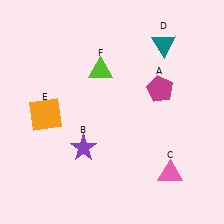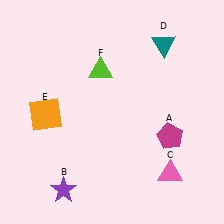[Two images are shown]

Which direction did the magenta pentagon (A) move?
The magenta pentagon (A) moved down.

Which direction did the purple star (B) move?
The purple star (B) moved down.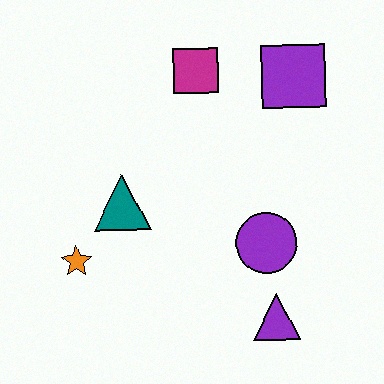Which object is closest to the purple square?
The magenta square is closest to the purple square.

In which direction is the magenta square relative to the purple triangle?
The magenta square is above the purple triangle.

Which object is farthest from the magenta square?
The purple triangle is farthest from the magenta square.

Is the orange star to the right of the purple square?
No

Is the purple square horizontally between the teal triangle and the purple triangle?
No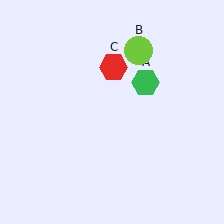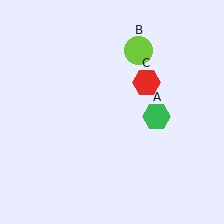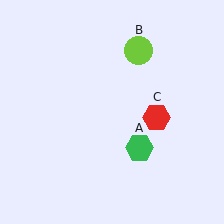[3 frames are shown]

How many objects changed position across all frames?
2 objects changed position: green hexagon (object A), red hexagon (object C).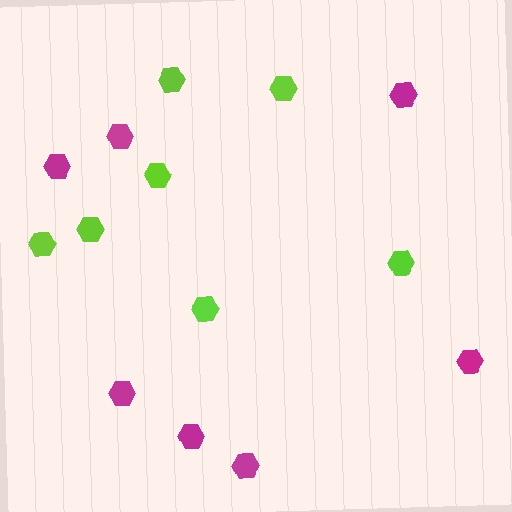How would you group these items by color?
There are 2 groups: one group of lime hexagons (7) and one group of magenta hexagons (7).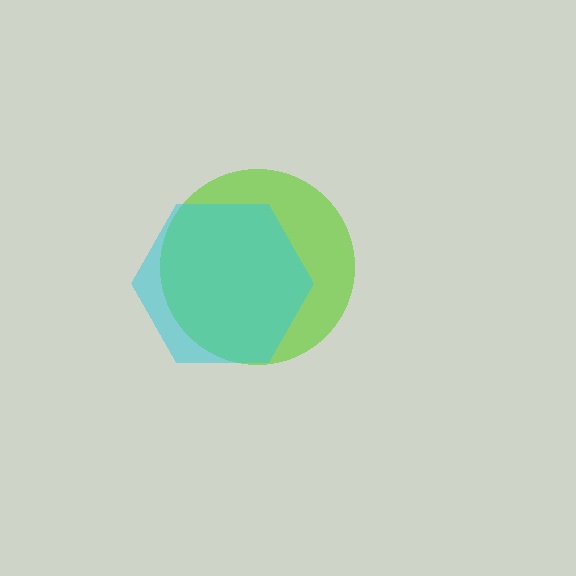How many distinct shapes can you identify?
There are 2 distinct shapes: a lime circle, a cyan hexagon.